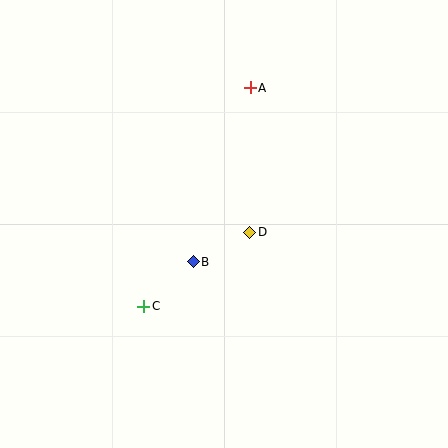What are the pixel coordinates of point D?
Point D is at (250, 232).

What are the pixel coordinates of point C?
Point C is at (144, 306).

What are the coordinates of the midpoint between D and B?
The midpoint between D and B is at (221, 247).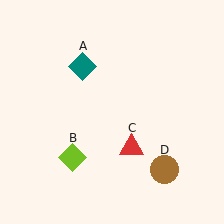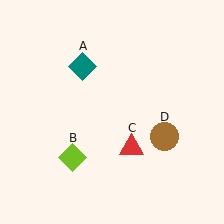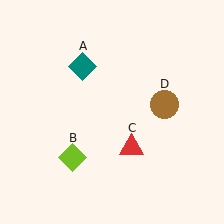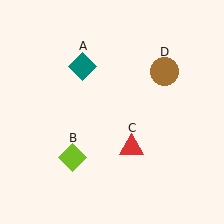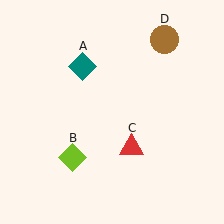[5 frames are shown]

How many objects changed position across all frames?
1 object changed position: brown circle (object D).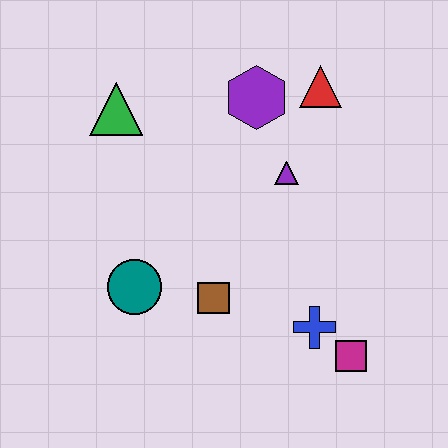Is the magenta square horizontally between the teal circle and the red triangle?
No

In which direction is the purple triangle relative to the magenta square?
The purple triangle is above the magenta square.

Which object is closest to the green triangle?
The purple hexagon is closest to the green triangle.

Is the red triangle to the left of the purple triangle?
No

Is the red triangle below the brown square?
No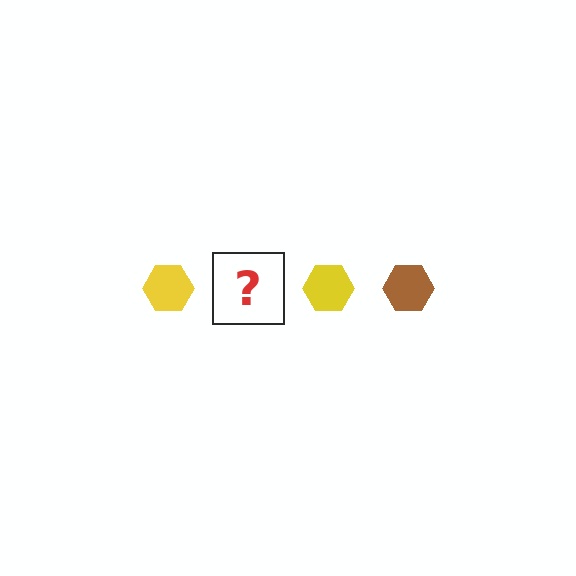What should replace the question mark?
The question mark should be replaced with a brown hexagon.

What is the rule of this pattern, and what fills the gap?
The rule is that the pattern cycles through yellow, brown hexagons. The gap should be filled with a brown hexagon.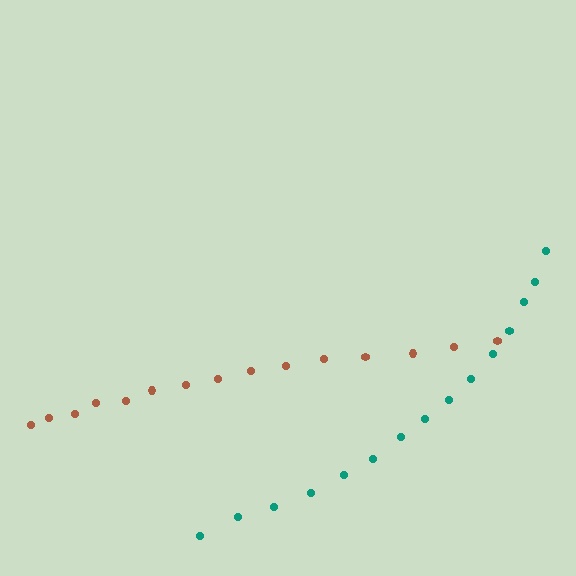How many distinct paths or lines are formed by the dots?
There are 2 distinct paths.